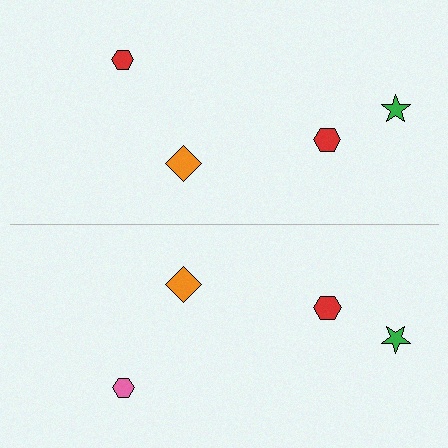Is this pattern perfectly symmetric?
No, the pattern is not perfectly symmetric. The pink hexagon on the bottom side breaks the symmetry — its mirror counterpart is red.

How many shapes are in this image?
There are 8 shapes in this image.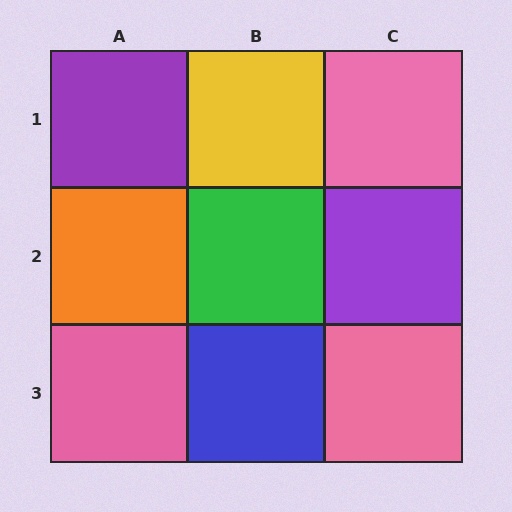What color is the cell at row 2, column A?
Orange.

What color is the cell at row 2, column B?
Green.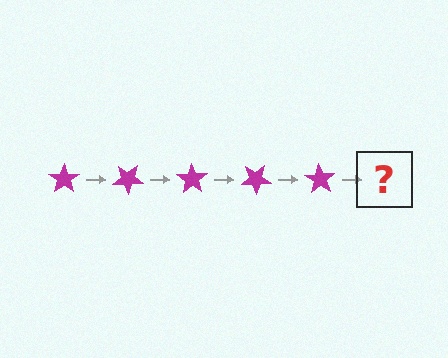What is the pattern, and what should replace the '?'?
The pattern is that the star rotates 35 degrees each step. The '?' should be a magenta star rotated 175 degrees.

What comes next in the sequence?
The next element should be a magenta star rotated 175 degrees.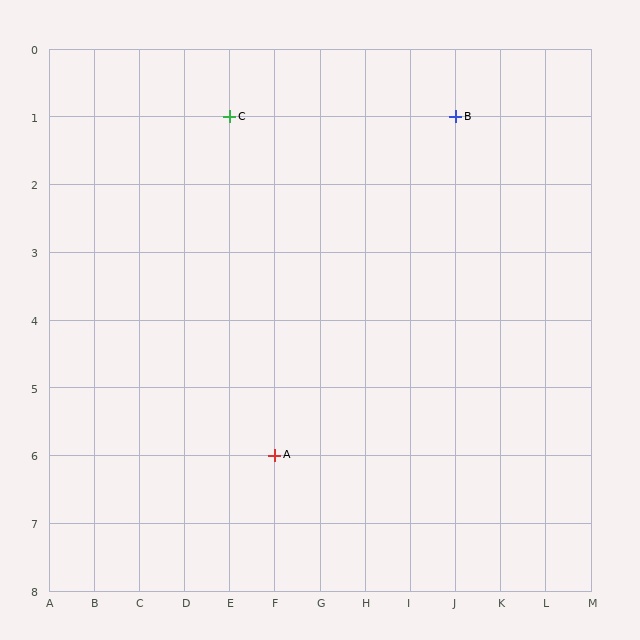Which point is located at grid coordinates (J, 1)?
Point B is at (J, 1).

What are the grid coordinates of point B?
Point B is at grid coordinates (J, 1).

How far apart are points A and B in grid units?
Points A and B are 4 columns and 5 rows apart (about 6.4 grid units diagonally).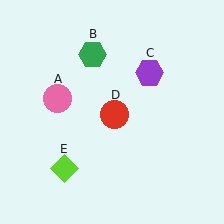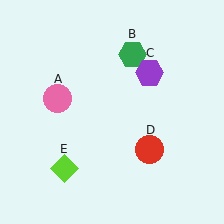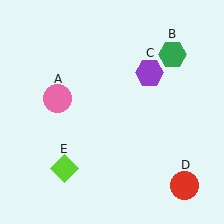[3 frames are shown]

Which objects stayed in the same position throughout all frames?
Pink circle (object A) and purple hexagon (object C) and lime diamond (object E) remained stationary.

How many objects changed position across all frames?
2 objects changed position: green hexagon (object B), red circle (object D).